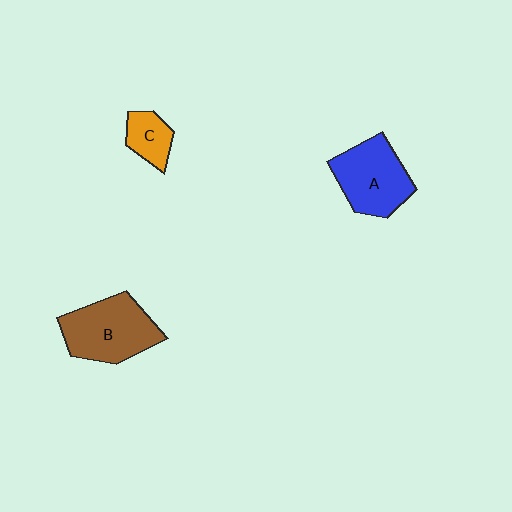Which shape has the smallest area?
Shape C (orange).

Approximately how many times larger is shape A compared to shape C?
Approximately 2.3 times.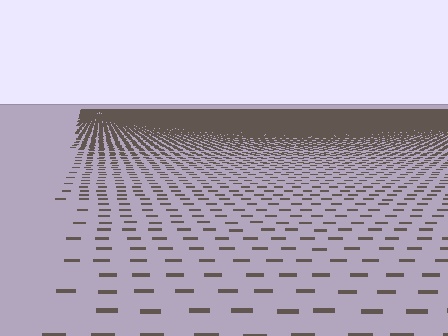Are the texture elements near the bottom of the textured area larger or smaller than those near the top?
Larger. Near the bottom, elements are closer to the viewer and appear at a bigger on-screen size.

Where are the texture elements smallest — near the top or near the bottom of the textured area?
Near the top.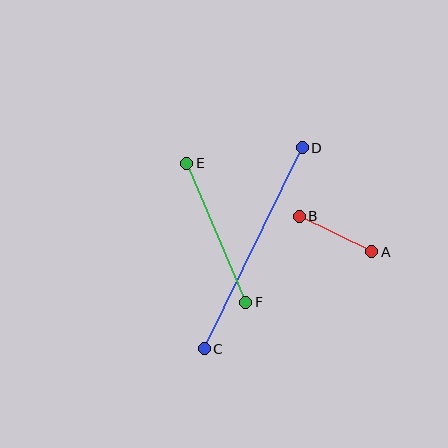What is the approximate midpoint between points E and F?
The midpoint is at approximately (216, 233) pixels.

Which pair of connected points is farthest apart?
Points C and D are farthest apart.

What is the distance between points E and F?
The distance is approximately 151 pixels.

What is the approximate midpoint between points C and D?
The midpoint is at approximately (253, 248) pixels.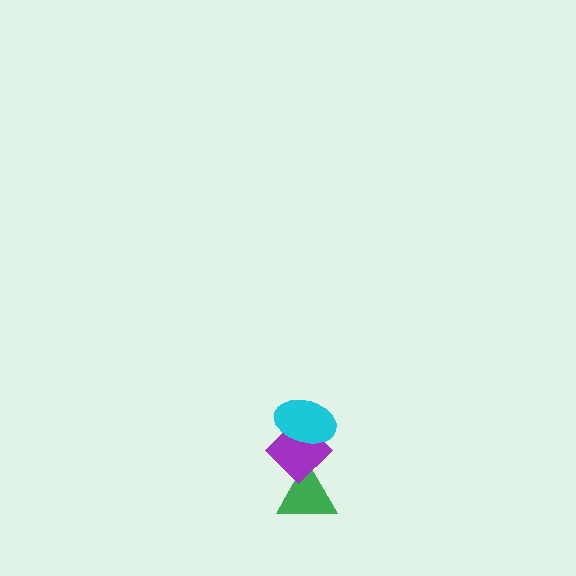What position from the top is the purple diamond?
The purple diamond is 2nd from the top.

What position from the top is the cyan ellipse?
The cyan ellipse is 1st from the top.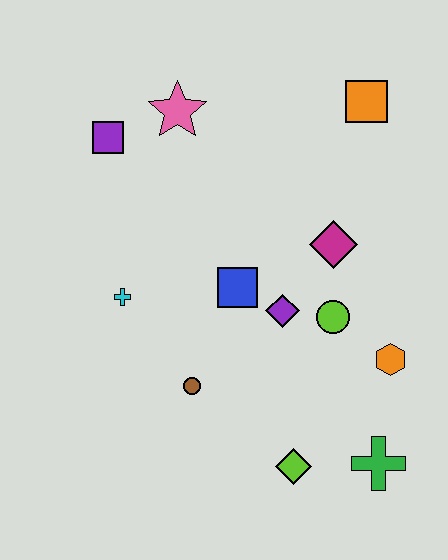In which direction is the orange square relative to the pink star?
The orange square is to the right of the pink star.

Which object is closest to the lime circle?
The purple diamond is closest to the lime circle.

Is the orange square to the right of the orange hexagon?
No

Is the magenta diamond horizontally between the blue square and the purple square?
No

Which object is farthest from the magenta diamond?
The purple square is farthest from the magenta diamond.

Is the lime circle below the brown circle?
No